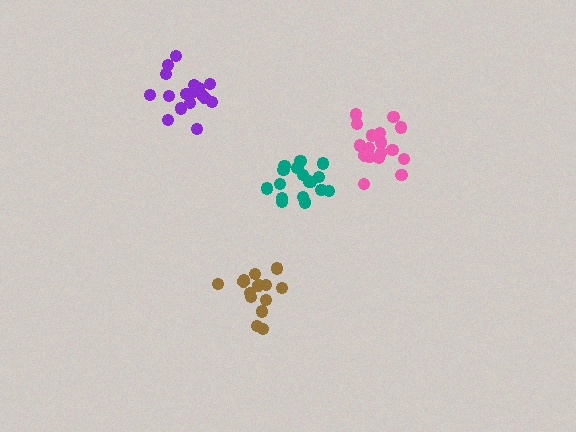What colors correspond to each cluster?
The clusters are colored: purple, pink, teal, brown.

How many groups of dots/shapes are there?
There are 4 groups.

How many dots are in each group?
Group 1: 17 dots, Group 2: 18 dots, Group 3: 18 dots, Group 4: 14 dots (67 total).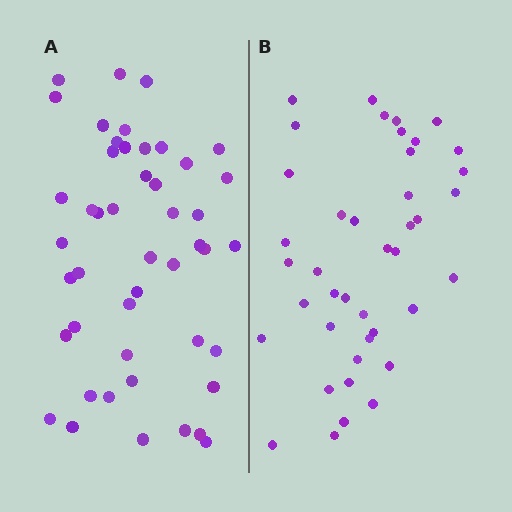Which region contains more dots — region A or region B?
Region A (the left region) has more dots.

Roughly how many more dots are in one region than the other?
Region A has about 6 more dots than region B.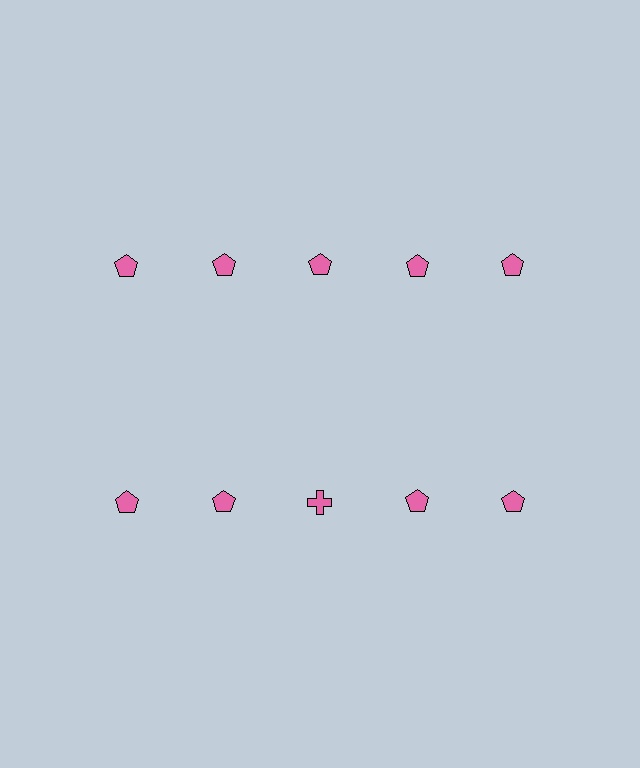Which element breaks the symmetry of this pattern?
The pink cross in the second row, center column breaks the symmetry. All other shapes are pink pentagons.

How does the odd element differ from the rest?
It has a different shape: cross instead of pentagon.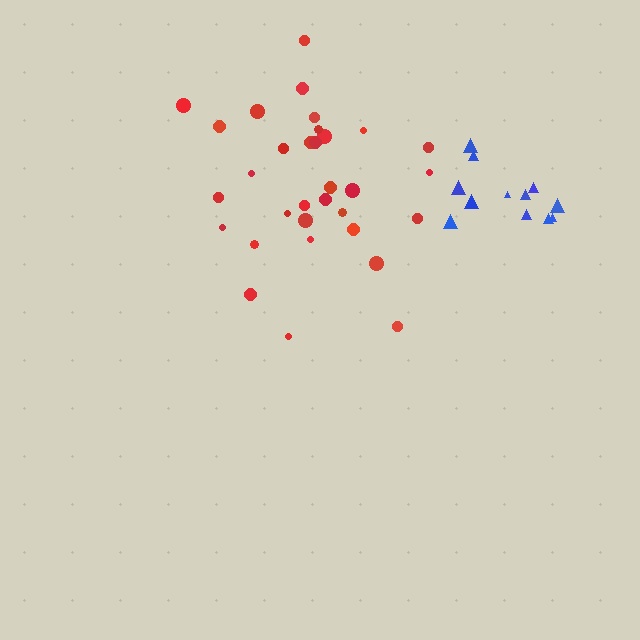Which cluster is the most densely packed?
Blue.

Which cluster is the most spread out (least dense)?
Red.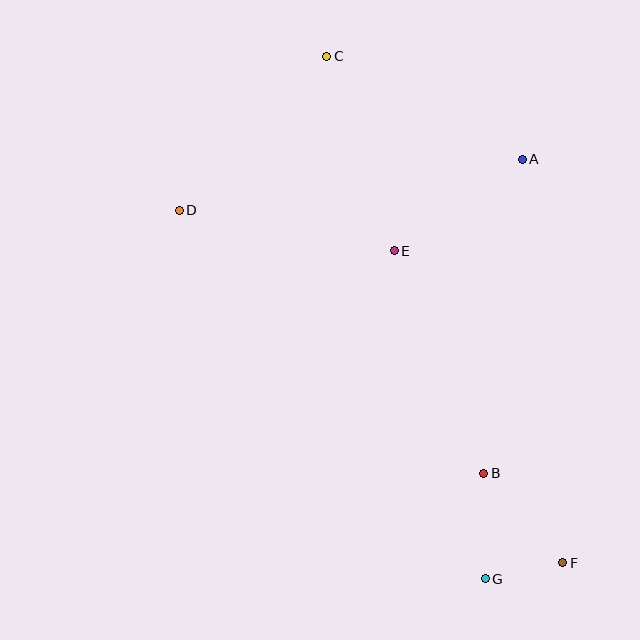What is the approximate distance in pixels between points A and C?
The distance between A and C is approximately 221 pixels.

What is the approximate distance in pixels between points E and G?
The distance between E and G is approximately 340 pixels.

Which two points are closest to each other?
Points F and G are closest to each other.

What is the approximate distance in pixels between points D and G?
The distance between D and G is approximately 479 pixels.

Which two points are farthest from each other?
Points C and F are farthest from each other.